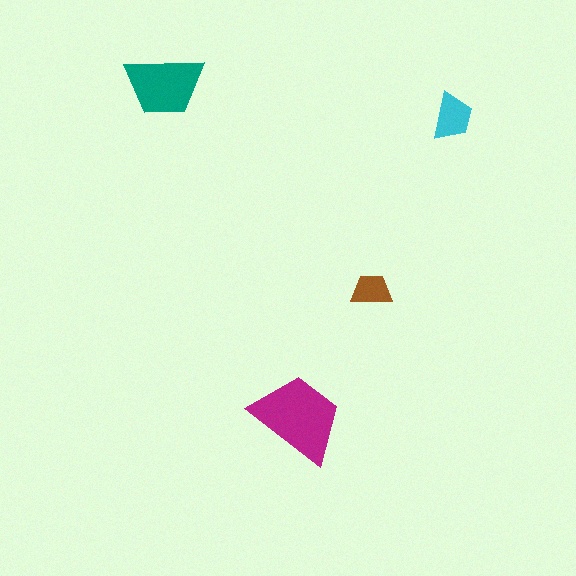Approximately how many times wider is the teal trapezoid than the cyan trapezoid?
About 1.5 times wider.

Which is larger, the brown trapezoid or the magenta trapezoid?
The magenta one.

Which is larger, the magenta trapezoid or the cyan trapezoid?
The magenta one.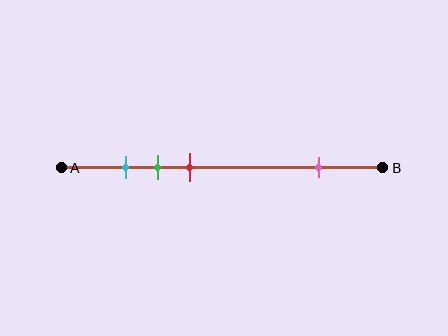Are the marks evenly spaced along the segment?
No, the marks are not evenly spaced.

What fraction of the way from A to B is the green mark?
The green mark is approximately 30% (0.3) of the way from A to B.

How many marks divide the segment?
There are 4 marks dividing the segment.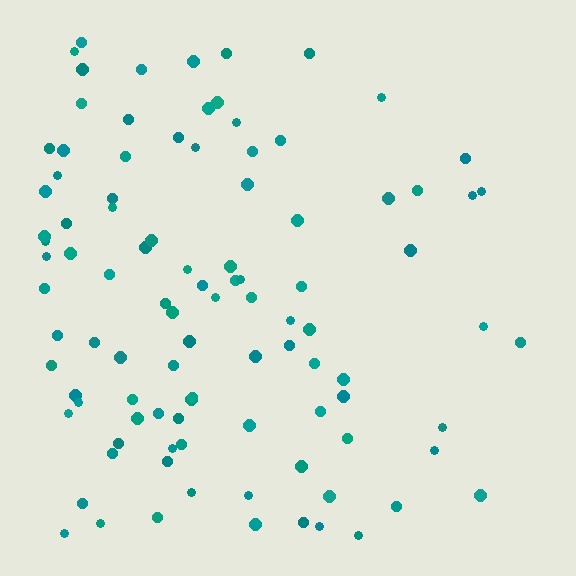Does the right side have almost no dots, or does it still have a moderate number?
Still a moderate number, just noticeably fewer than the left.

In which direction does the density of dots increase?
From right to left, with the left side densest.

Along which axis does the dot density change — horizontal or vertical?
Horizontal.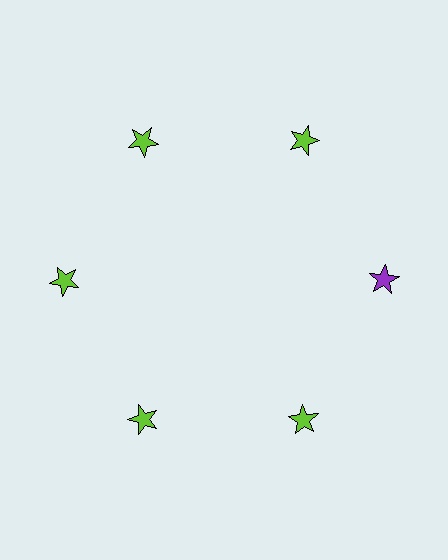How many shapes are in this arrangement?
There are 6 shapes arranged in a ring pattern.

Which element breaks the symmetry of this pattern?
The purple star at roughly the 3 o'clock position breaks the symmetry. All other shapes are lime stars.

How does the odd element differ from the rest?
It has a different color: purple instead of lime.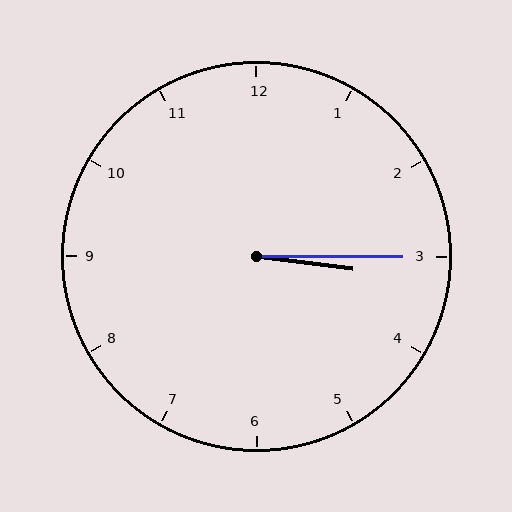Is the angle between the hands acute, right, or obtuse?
It is acute.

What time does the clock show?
3:15.